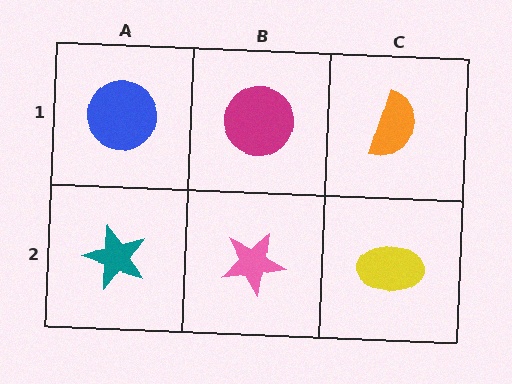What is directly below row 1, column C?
A yellow ellipse.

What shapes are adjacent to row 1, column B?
A pink star (row 2, column B), a blue circle (row 1, column A), an orange semicircle (row 1, column C).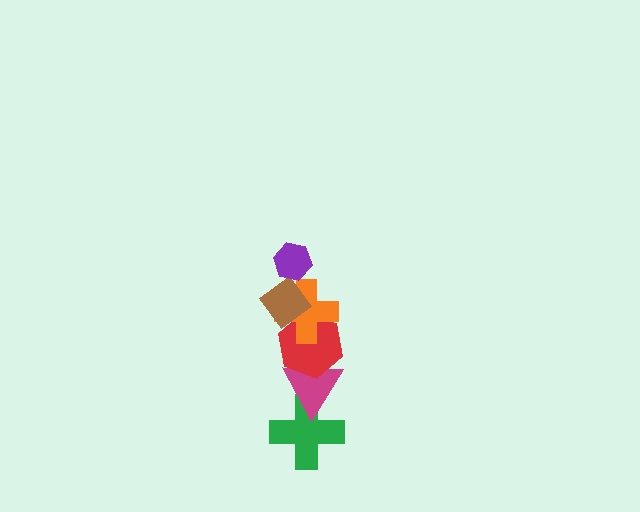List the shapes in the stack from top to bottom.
From top to bottom: the purple hexagon, the brown diamond, the orange cross, the red hexagon, the magenta triangle, the green cross.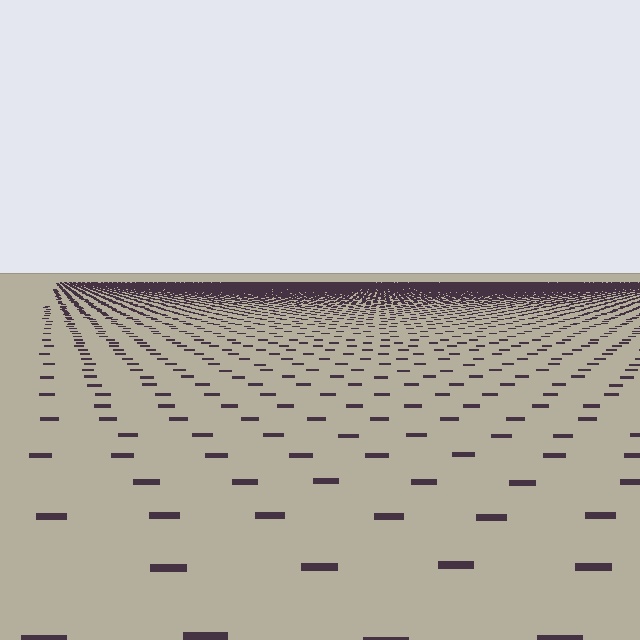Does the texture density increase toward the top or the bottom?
Density increases toward the top.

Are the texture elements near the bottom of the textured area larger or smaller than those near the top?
Larger. Near the bottom, elements are closer to the viewer and appear at a bigger on-screen size.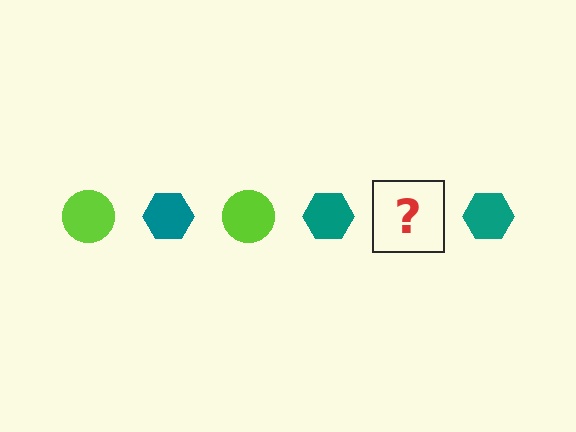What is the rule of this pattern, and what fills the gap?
The rule is that the pattern alternates between lime circle and teal hexagon. The gap should be filled with a lime circle.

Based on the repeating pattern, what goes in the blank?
The blank should be a lime circle.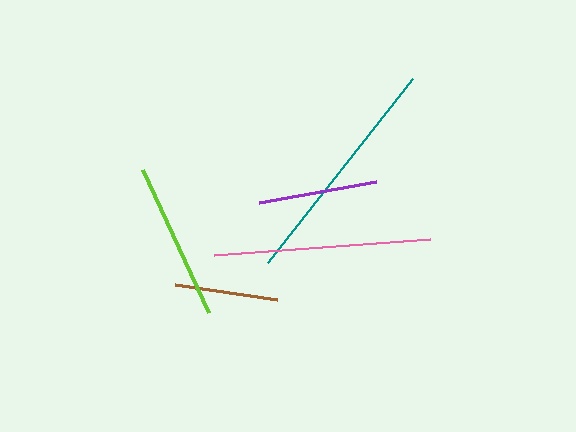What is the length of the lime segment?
The lime segment is approximately 158 pixels long.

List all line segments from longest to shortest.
From longest to shortest: teal, pink, lime, purple, brown.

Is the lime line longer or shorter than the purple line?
The lime line is longer than the purple line.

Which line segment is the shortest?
The brown line is the shortest at approximately 103 pixels.